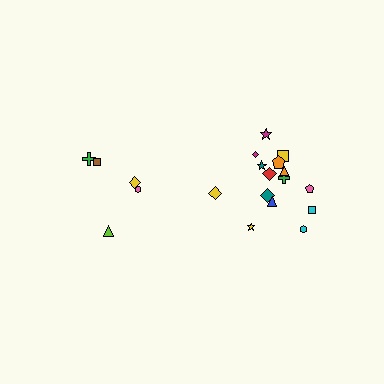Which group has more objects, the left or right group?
The right group.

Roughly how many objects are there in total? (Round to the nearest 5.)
Roughly 20 objects in total.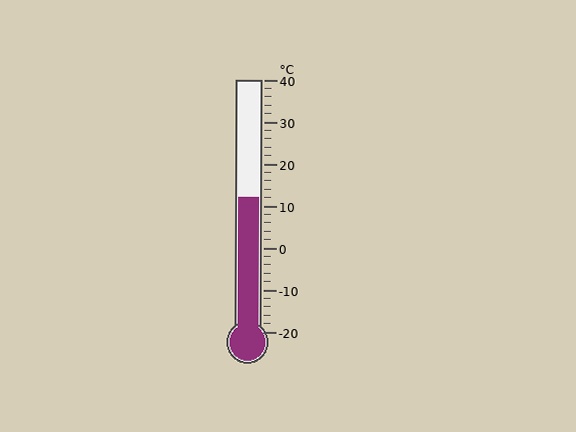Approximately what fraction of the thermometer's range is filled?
The thermometer is filled to approximately 55% of its range.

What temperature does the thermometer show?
The thermometer shows approximately 12°C.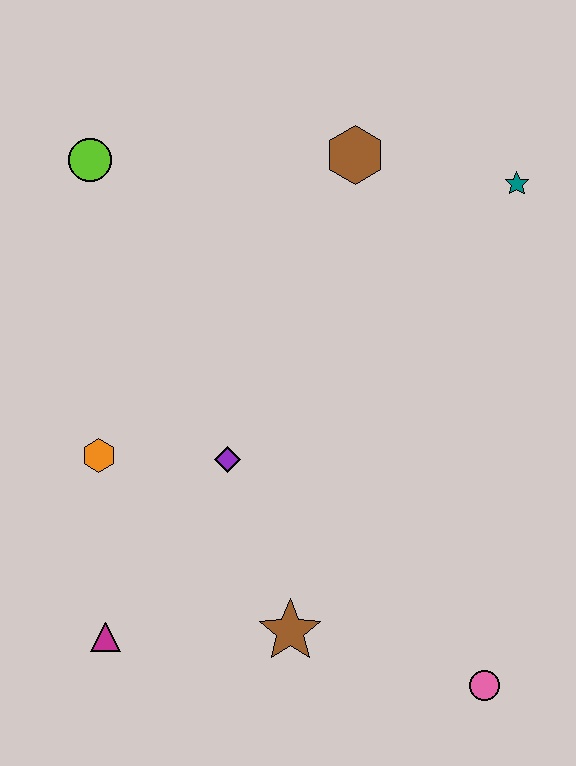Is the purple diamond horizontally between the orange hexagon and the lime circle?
No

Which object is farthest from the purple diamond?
The teal star is farthest from the purple diamond.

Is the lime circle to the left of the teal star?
Yes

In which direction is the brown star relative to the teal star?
The brown star is below the teal star.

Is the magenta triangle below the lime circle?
Yes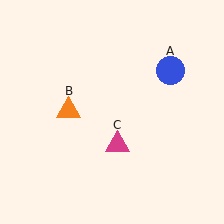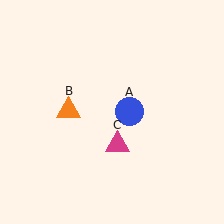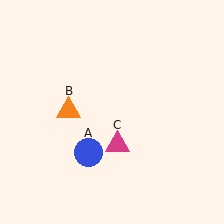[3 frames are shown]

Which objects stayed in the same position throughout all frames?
Orange triangle (object B) and magenta triangle (object C) remained stationary.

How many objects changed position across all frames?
1 object changed position: blue circle (object A).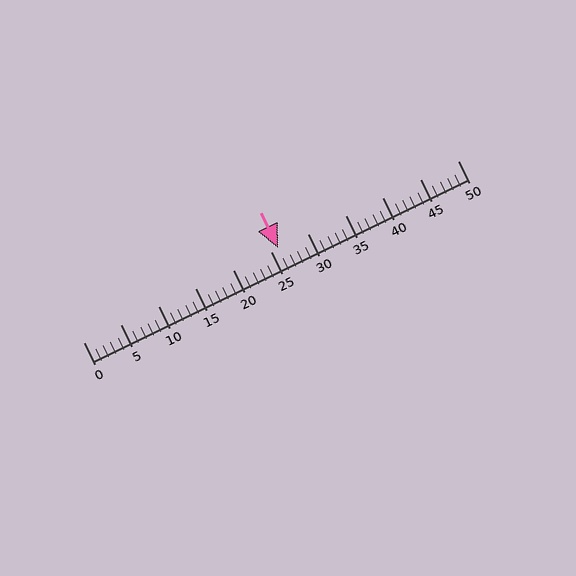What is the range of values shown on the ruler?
The ruler shows values from 0 to 50.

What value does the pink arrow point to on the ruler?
The pink arrow points to approximately 26.